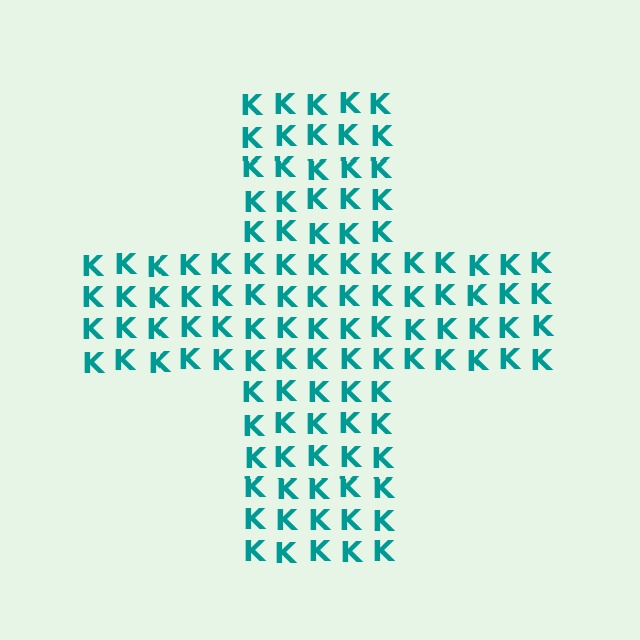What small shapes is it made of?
It is made of small letter K's.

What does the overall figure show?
The overall figure shows a cross.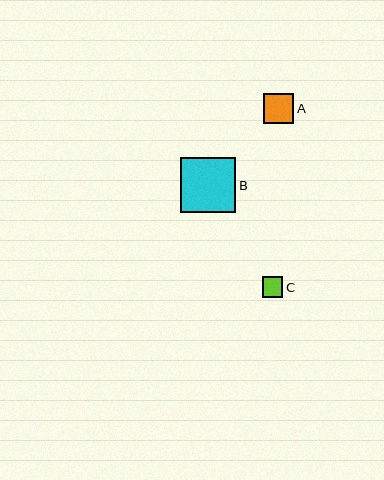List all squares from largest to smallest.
From largest to smallest: B, A, C.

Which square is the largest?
Square B is the largest with a size of approximately 55 pixels.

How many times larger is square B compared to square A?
Square B is approximately 1.8 times the size of square A.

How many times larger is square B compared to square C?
Square B is approximately 2.6 times the size of square C.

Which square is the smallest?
Square C is the smallest with a size of approximately 21 pixels.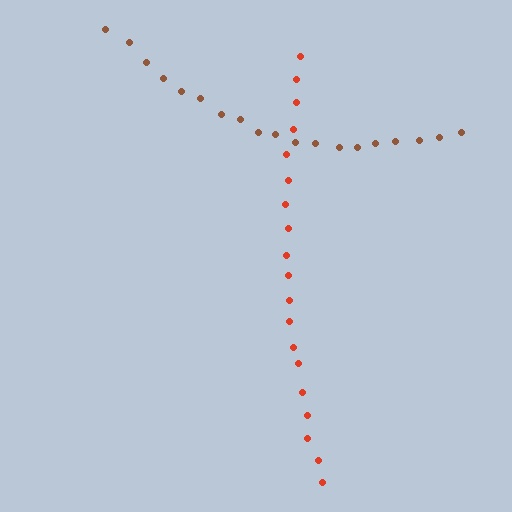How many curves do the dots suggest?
There are 2 distinct paths.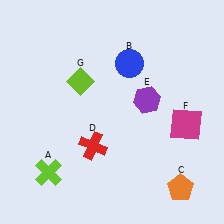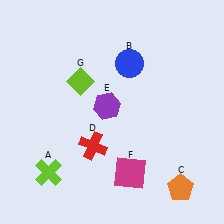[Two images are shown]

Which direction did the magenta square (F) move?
The magenta square (F) moved left.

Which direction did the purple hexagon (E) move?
The purple hexagon (E) moved left.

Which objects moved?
The objects that moved are: the purple hexagon (E), the magenta square (F).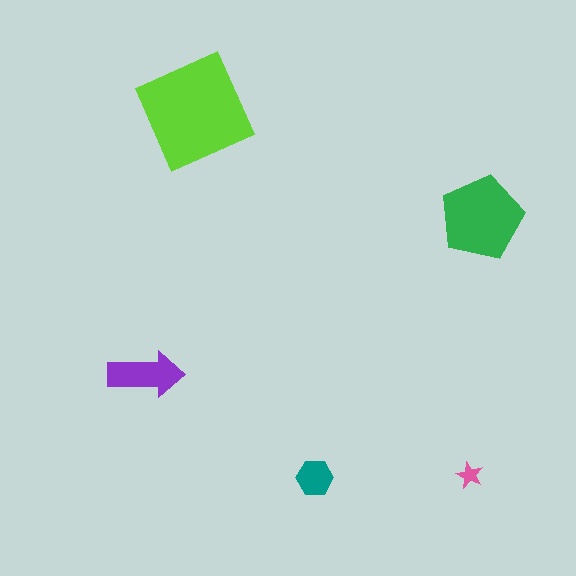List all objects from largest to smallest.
The lime square, the green pentagon, the purple arrow, the teal hexagon, the pink star.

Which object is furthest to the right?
The green pentagon is rightmost.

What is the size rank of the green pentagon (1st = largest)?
2nd.